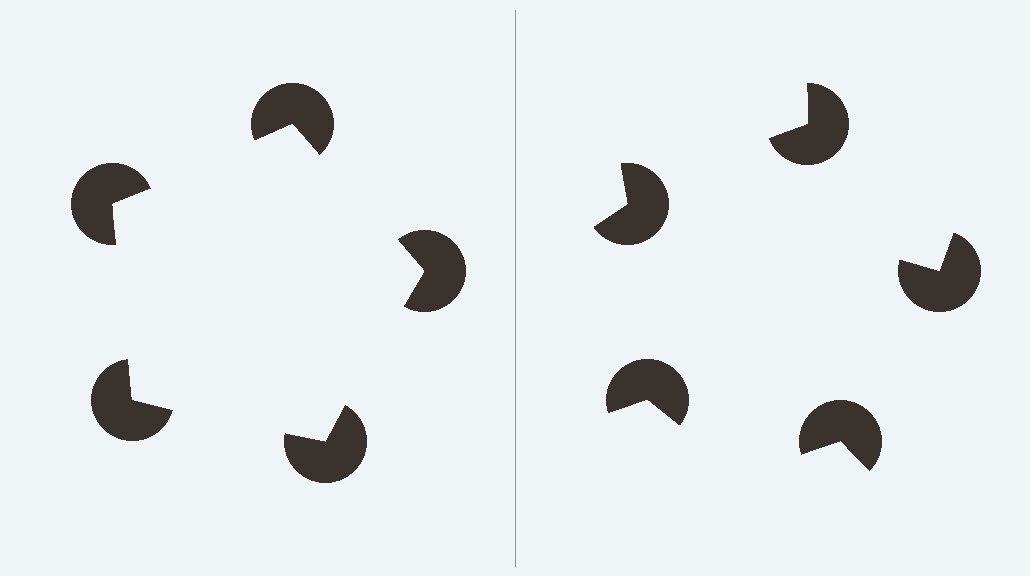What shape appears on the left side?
An illusory pentagon.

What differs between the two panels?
The pac-man discs are positioned identically on both sides; only the wedge orientations differ. On the left they align to a pentagon; on the right they are misaligned.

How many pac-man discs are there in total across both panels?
10 — 5 on each side.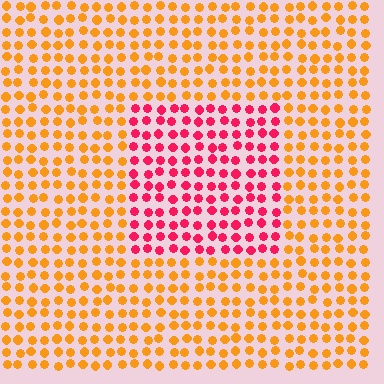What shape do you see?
I see a rectangle.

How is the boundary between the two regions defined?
The boundary is defined purely by a slight shift in hue (about 53 degrees). Spacing, size, and orientation are identical on both sides.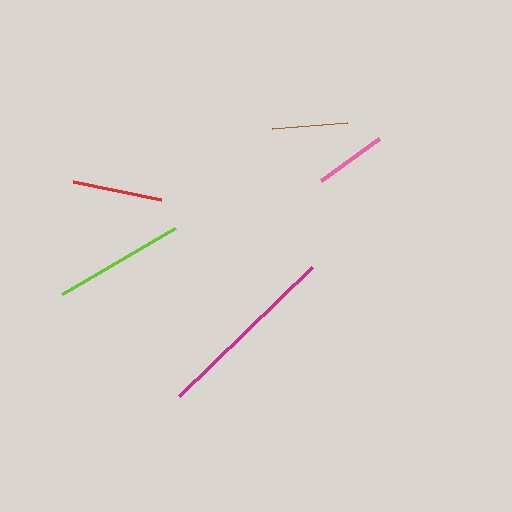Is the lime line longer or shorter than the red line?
The lime line is longer than the red line.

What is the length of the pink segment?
The pink segment is approximately 71 pixels long.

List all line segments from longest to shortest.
From longest to shortest: magenta, lime, red, brown, pink.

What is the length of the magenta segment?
The magenta segment is approximately 185 pixels long.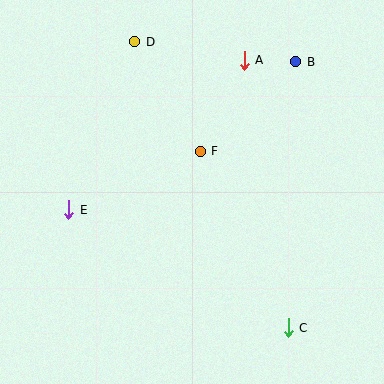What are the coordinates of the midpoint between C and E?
The midpoint between C and E is at (179, 269).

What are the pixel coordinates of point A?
Point A is at (244, 60).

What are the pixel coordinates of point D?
Point D is at (135, 42).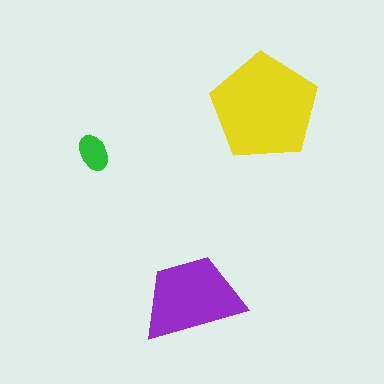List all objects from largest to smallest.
The yellow pentagon, the purple trapezoid, the green ellipse.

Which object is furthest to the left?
The green ellipse is leftmost.